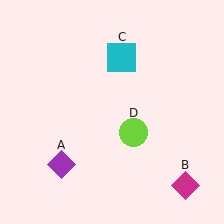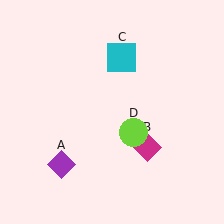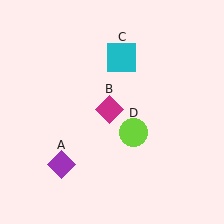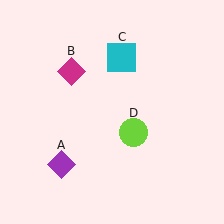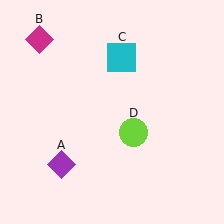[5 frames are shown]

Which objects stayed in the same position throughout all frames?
Purple diamond (object A) and cyan square (object C) and lime circle (object D) remained stationary.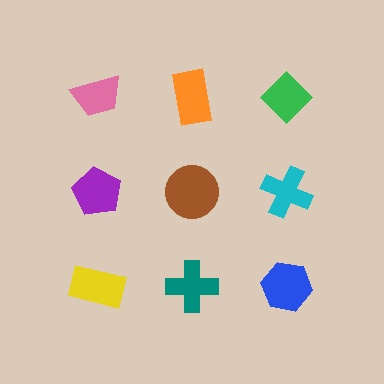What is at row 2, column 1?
A purple pentagon.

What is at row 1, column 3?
A green diamond.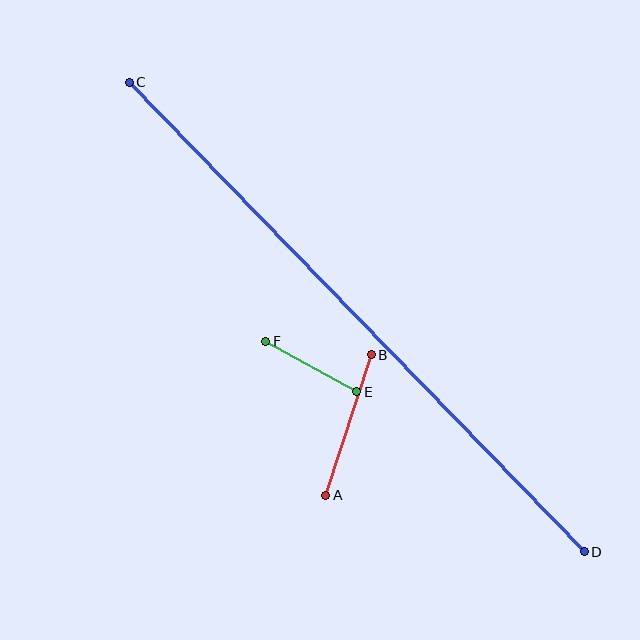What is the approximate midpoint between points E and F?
The midpoint is at approximately (311, 366) pixels.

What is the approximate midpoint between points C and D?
The midpoint is at approximately (357, 317) pixels.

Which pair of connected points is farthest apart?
Points C and D are farthest apart.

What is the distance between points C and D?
The distance is approximately 654 pixels.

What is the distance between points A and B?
The distance is approximately 148 pixels.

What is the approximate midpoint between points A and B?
The midpoint is at approximately (348, 425) pixels.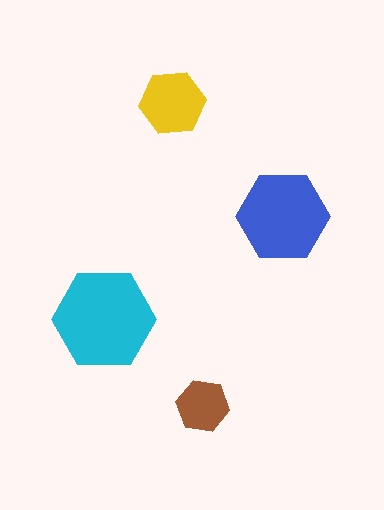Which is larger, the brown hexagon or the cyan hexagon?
The cyan one.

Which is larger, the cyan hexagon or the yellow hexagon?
The cyan one.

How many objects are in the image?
There are 4 objects in the image.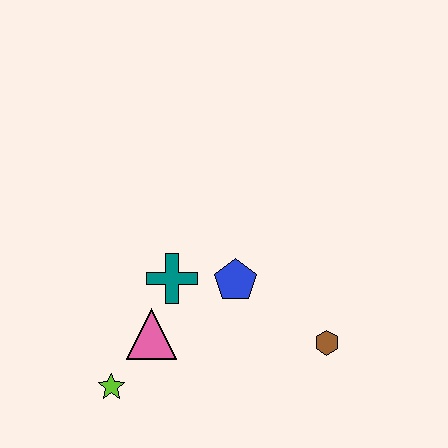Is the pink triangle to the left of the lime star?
No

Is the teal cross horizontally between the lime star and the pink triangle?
No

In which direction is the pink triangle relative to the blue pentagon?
The pink triangle is to the left of the blue pentagon.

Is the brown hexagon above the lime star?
Yes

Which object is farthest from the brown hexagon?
The lime star is farthest from the brown hexagon.